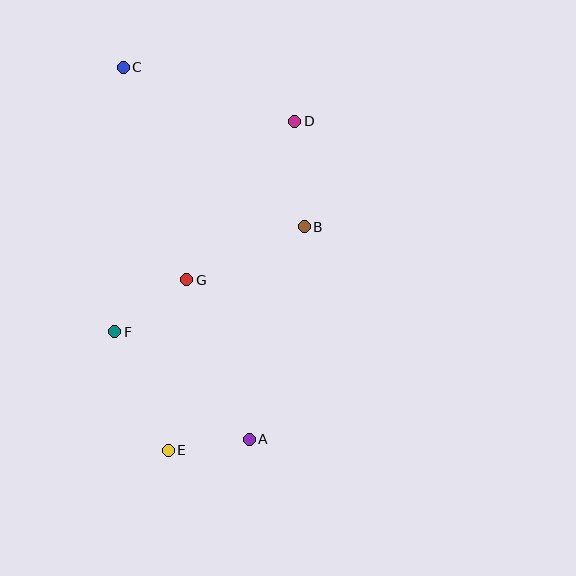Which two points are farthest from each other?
Points A and C are farthest from each other.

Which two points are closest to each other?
Points A and E are closest to each other.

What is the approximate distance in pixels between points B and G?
The distance between B and G is approximately 129 pixels.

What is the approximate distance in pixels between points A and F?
The distance between A and F is approximately 172 pixels.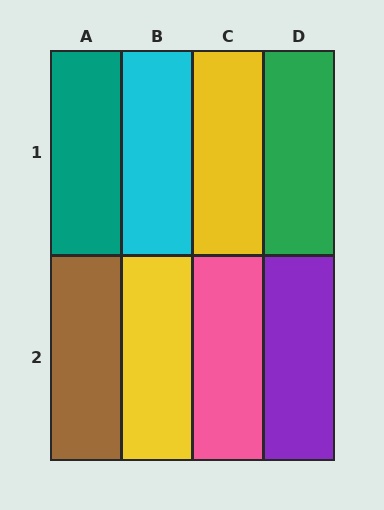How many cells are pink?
1 cell is pink.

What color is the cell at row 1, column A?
Teal.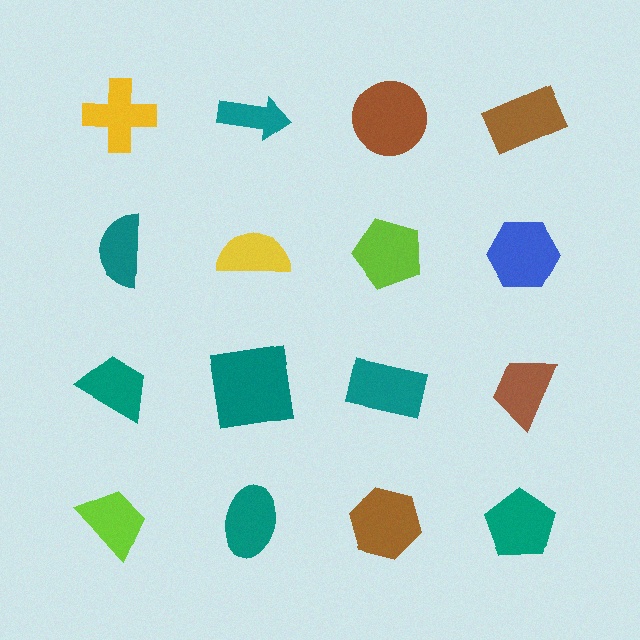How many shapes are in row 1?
4 shapes.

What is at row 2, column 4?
A blue hexagon.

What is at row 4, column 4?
A teal pentagon.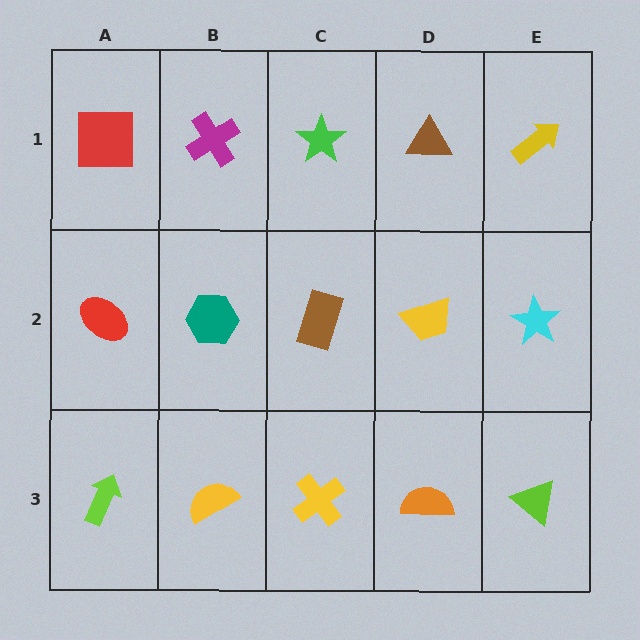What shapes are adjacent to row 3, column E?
A cyan star (row 2, column E), an orange semicircle (row 3, column D).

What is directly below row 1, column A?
A red ellipse.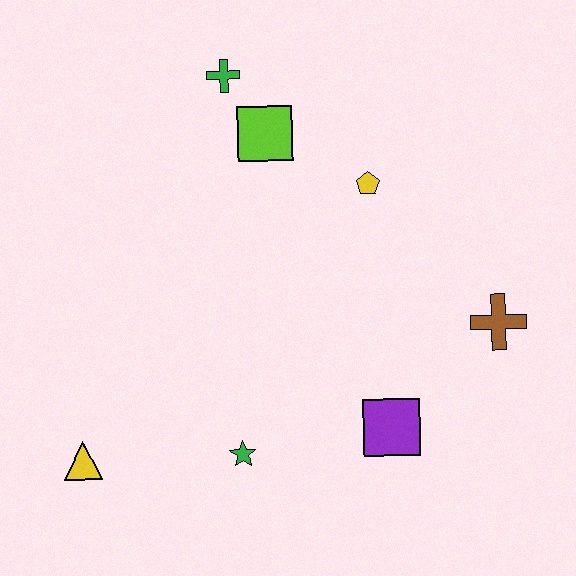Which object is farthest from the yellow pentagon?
The yellow triangle is farthest from the yellow pentagon.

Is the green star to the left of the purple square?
Yes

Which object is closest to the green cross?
The lime square is closest to the green cross.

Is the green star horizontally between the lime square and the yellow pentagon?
No